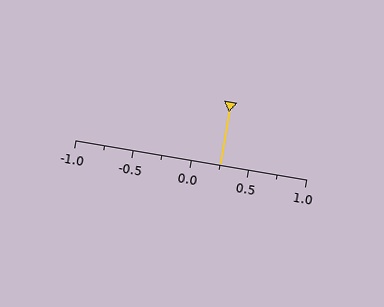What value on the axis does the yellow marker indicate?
The marker indicates approximately 0.25.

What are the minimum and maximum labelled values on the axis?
The axis runs from -1.0 to 1.0.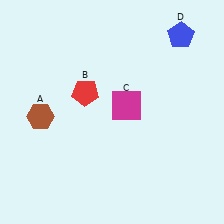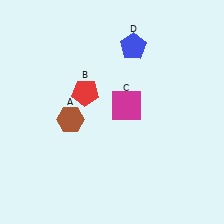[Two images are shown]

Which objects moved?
The objects that moved are: the brown hexagon (A), the blue pentagon (D).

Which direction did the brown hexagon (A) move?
The brown hexagon (A) moved right.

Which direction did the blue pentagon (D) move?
The blue pentagon (D) moved left.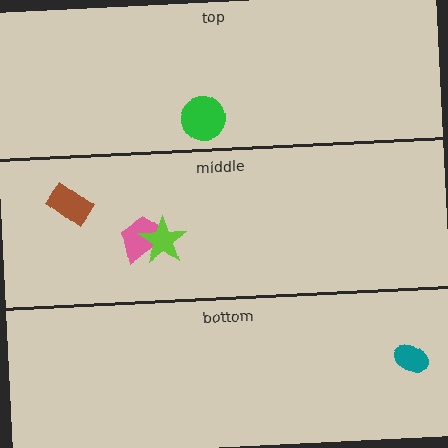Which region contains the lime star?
The middle region.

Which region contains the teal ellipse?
The bottom region.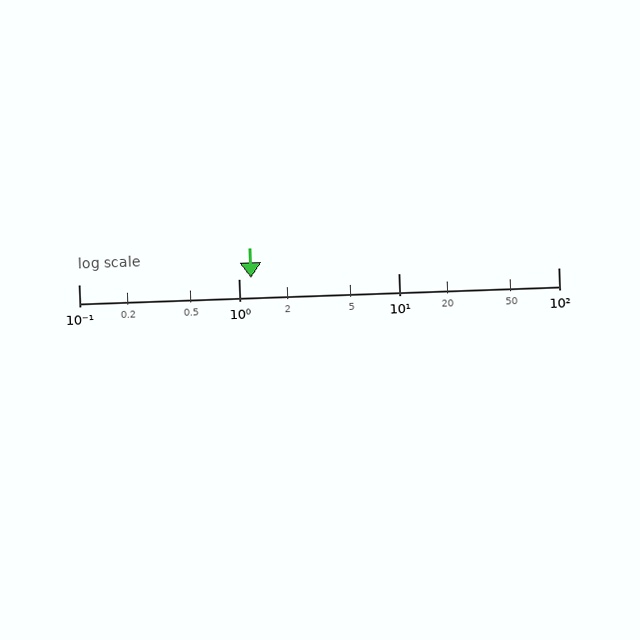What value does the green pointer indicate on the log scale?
The pointer indicates approximately 1.2.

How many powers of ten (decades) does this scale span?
The scale spans 3 decades, from 0.1 to 100.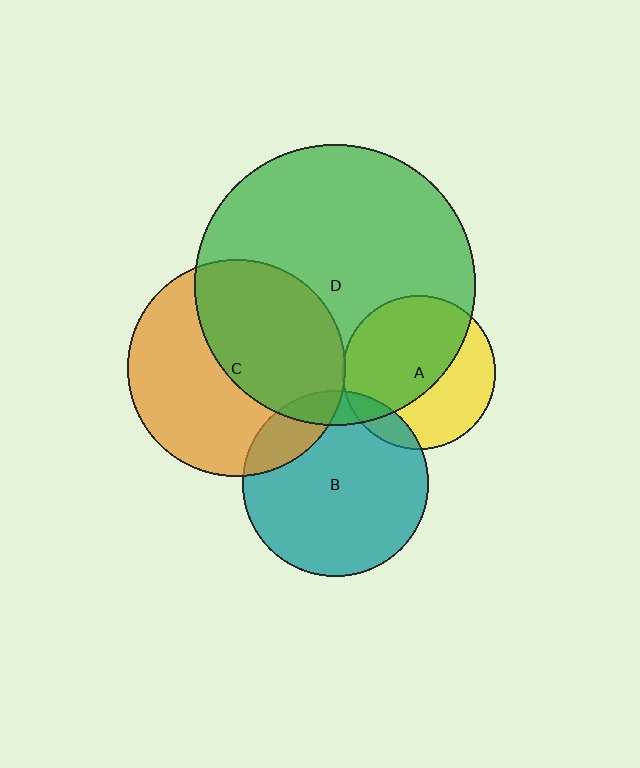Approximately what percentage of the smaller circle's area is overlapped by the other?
Approximately 50%.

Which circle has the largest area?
Circle D (green).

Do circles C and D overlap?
Yes.